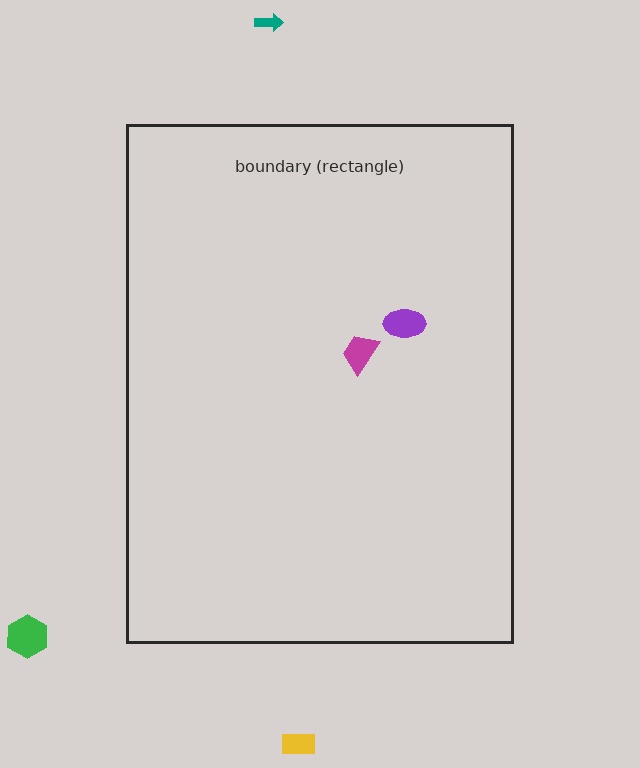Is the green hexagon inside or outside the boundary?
Outside.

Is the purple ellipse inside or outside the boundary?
Inside.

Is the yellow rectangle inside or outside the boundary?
Outside.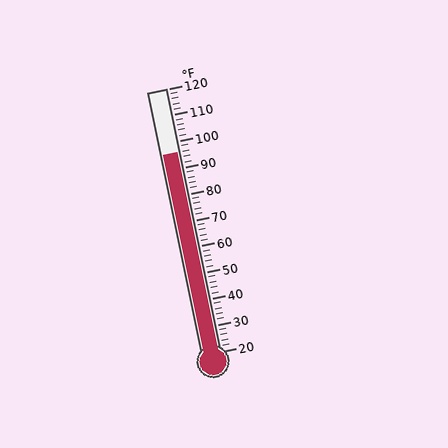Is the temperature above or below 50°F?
The temperature is above 50°F.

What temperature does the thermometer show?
The thermometer shows approximately 96°F.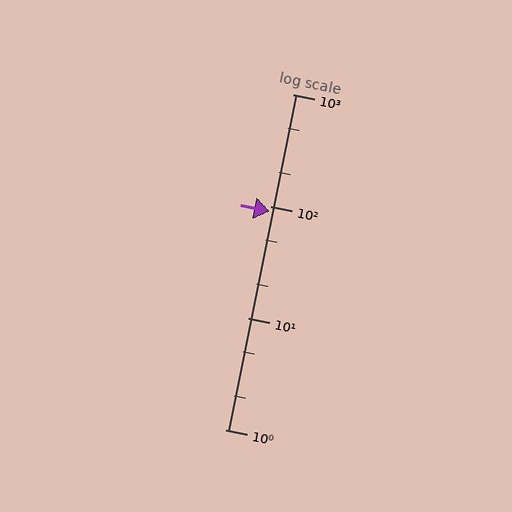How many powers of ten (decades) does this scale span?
The scale spans 3 decades, from 1 to 1000.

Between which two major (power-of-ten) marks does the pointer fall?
The pointer is between 10 and 100.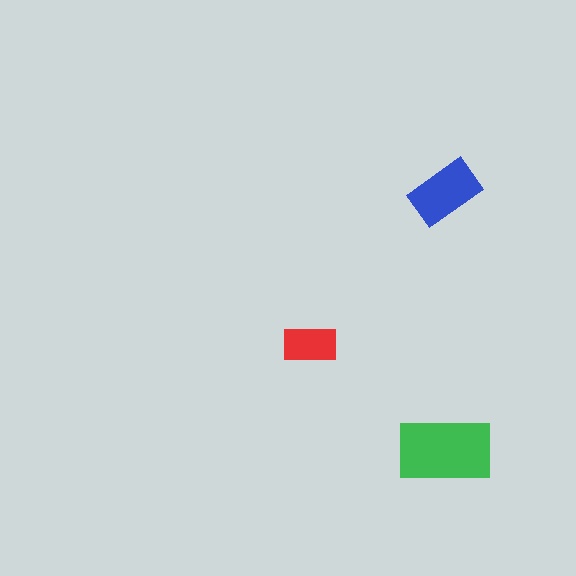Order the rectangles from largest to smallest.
the green one, the blue one, the red one.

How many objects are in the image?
There are 3 objects in the image.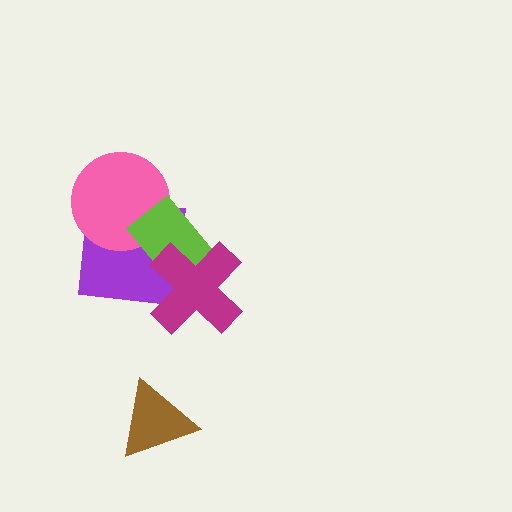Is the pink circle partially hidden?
Yes, it is partially covered by another shape.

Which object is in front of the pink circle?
The lime rectangle is in front of the pink circle.